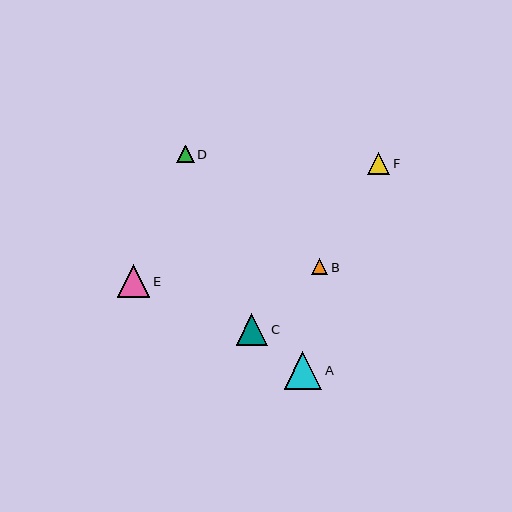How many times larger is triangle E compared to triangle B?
Triangle E is approximately 2.0 times the size of triangle B.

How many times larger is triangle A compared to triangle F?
Triangle A is approximately 1.7 times the size of triangle F.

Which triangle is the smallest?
Triangle B is the smallest with a size of approximately 16 pixels.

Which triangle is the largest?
Triangle A is the largest with a size of approximately 37 pixels.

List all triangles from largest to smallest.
From largest to smallest: A, E, C, F, D, B.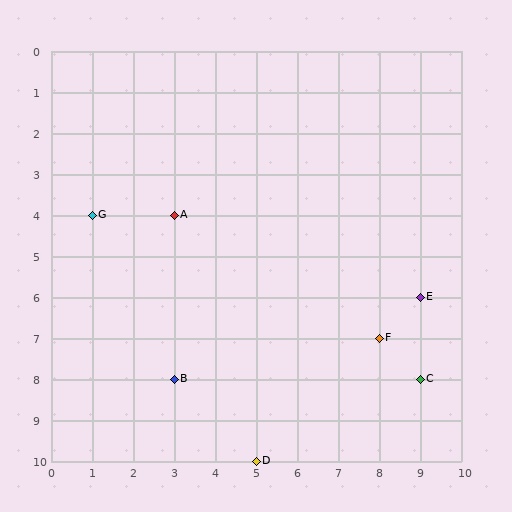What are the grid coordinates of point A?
Point A is at grid coordinates (3, 4).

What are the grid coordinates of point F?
Point F is at grid coordinates (8, 7).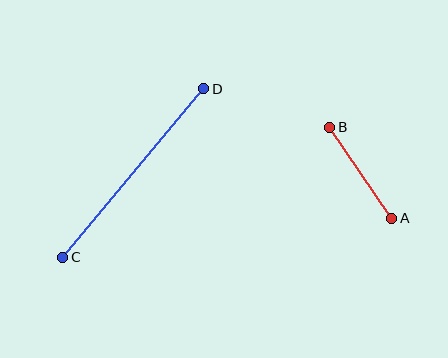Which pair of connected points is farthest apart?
Points C and D are farthest apart.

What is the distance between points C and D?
The distance is approximately 219 pixels.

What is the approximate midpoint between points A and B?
The midpoint is at approximately (361, 173) pixels.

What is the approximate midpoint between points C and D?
The midpoint is at approximately (133, 173) pixels.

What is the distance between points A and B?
The distance is approximately 110 pixels.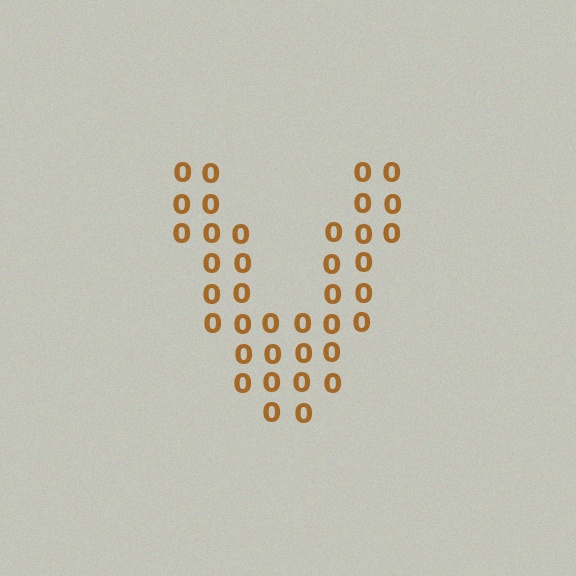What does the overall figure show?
The overall figure shows the letter V.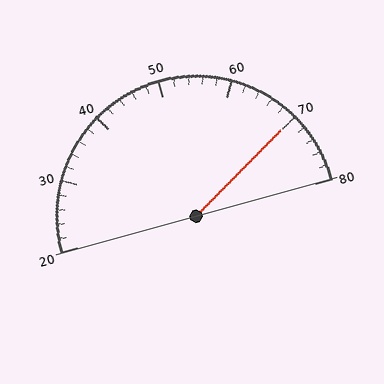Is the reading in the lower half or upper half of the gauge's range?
The reading is in the upper half of the range (20 to 80).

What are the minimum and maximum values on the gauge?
The gauge ranges from 20 to 80.